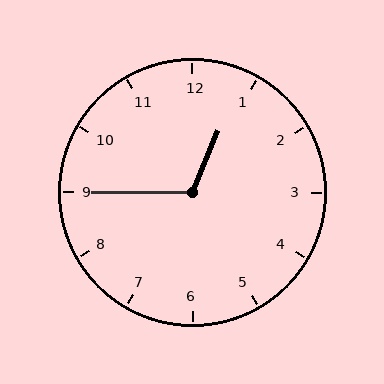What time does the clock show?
12:45.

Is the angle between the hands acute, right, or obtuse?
It is obtuse.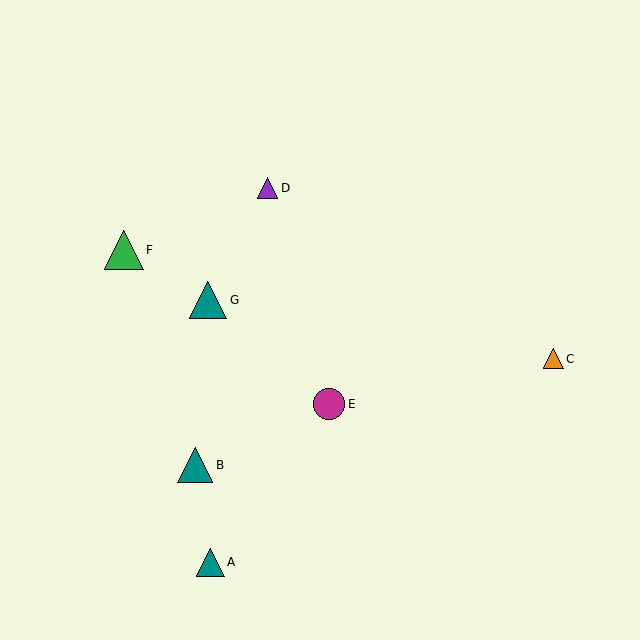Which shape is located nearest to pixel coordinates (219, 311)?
The teal triangle (labeled G) at (208, 300) is nearest to that location.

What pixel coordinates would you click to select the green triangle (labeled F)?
Click at (124, 250) to select the green triangle F.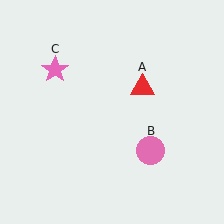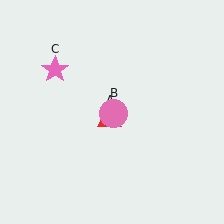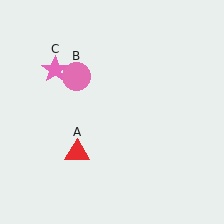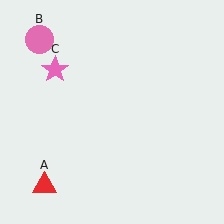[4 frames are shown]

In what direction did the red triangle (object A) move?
The red triangle (object A) moved down and to the left.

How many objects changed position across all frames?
2 objects changed position: red triangle (object A), pink circle (object B).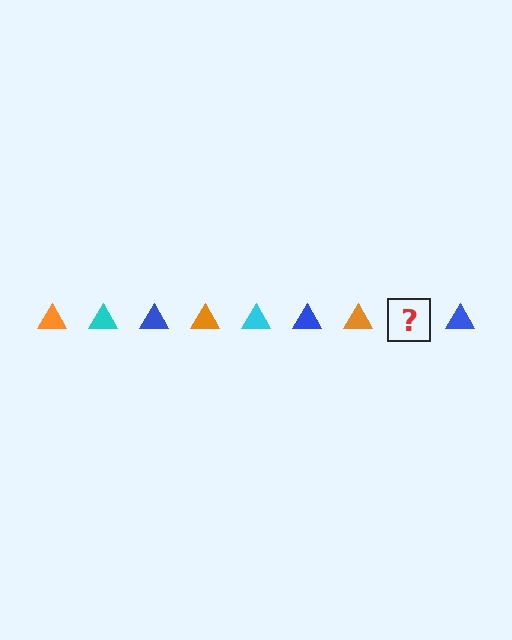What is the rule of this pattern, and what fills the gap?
The rule is that the pattern cycles through orange, cyan, blue triangles. The gap should be filled with a cyan triangle.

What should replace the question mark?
The question mark should be replaced with a cyan triangle.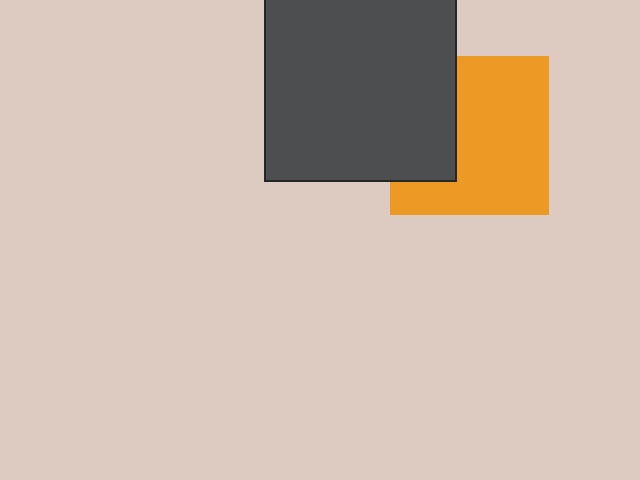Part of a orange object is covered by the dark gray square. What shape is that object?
It is a square.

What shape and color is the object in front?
The object in front is a dark gray square.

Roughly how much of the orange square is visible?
Most of it is visible (roughly 67%).